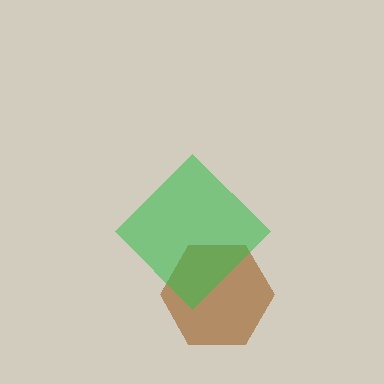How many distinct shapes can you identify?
There are 2 distinct shapes: a brown hexagon, a green diamond.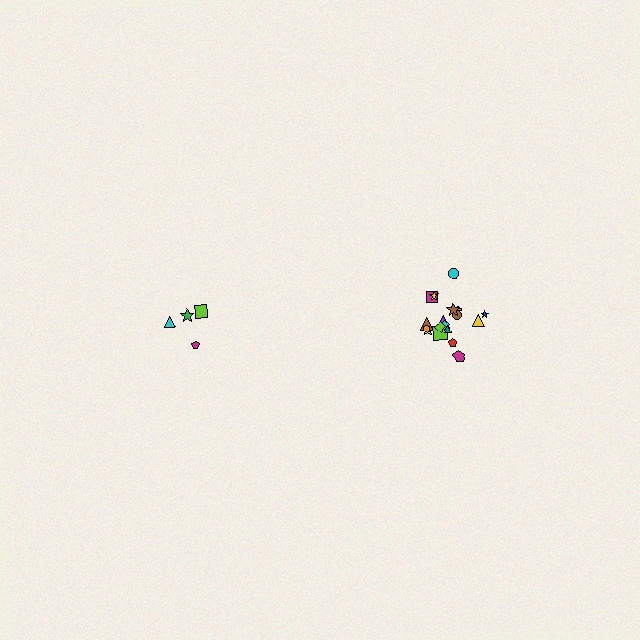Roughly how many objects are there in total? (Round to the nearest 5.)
Roughly 20 objects in total.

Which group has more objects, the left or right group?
The right group.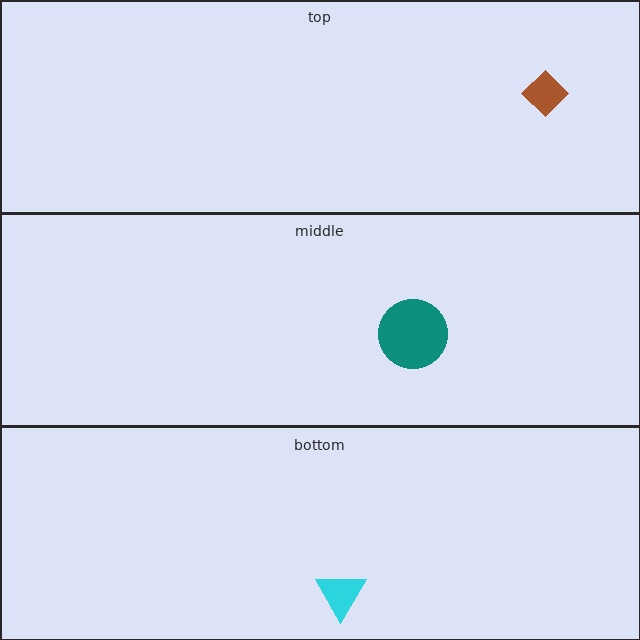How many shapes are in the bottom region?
1.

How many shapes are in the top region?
1.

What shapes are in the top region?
The brown diamond.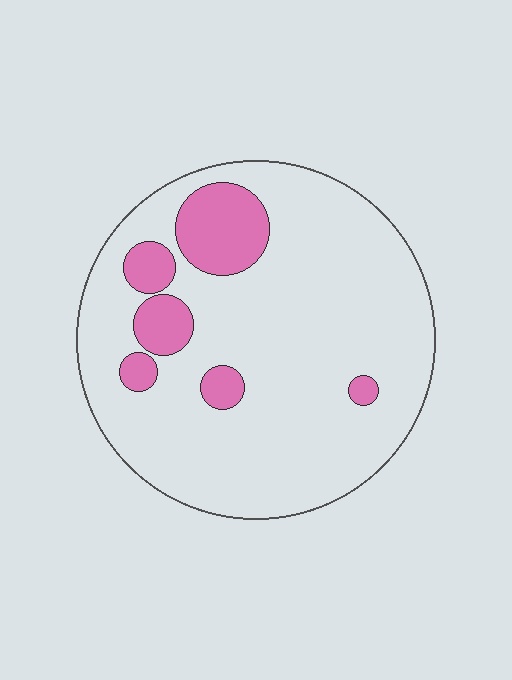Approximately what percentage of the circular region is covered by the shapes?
Approximately 15%.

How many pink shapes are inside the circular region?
6.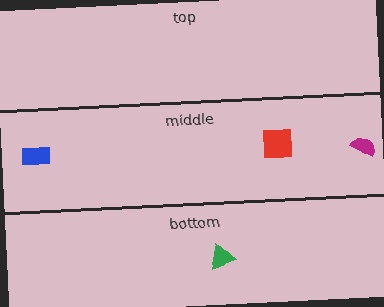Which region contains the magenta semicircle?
The middle region.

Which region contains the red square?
The middle region.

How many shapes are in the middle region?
3.